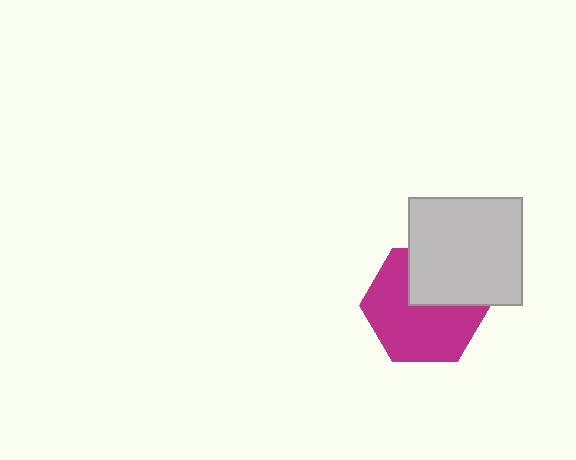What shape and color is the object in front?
The object in front is a light gray rectangle.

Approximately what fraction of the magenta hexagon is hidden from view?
Roughly 34% of the magenta hexagon is hidden behind the light gray rectangle.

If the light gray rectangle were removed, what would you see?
You would see the complete magenta hexagon.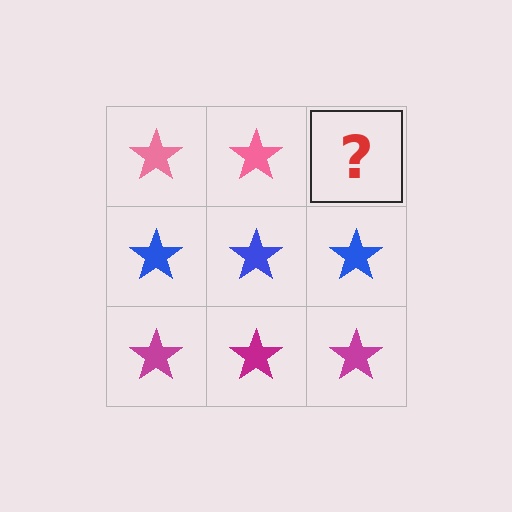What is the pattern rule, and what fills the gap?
The rule is that each row has a consistent color. The gap should be filled with a pink star.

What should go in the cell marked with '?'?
The missing cell should contain a pink star.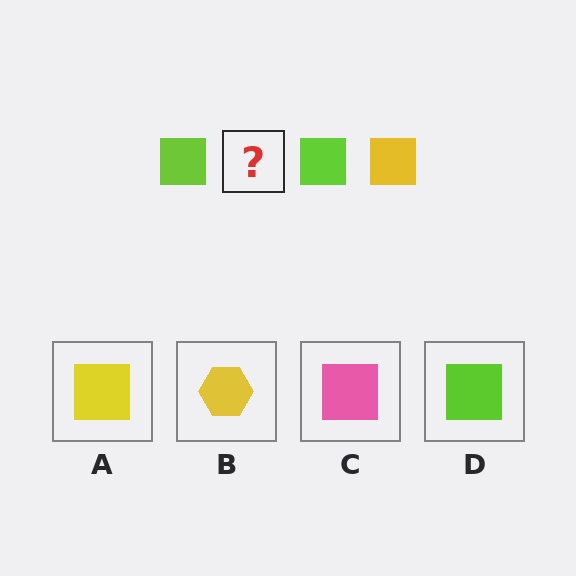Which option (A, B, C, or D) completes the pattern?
A.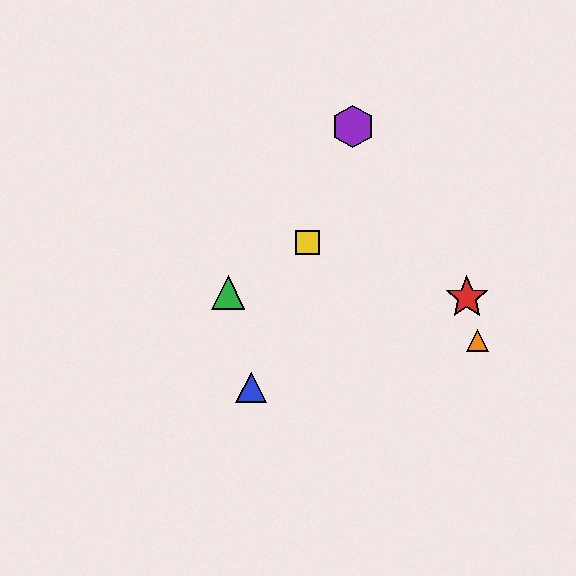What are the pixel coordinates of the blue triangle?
The blue triangle is at (251, 388).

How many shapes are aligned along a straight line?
3 shapes (the blue triangle, the yellow square, the purple hexagon) are aligned along a straight line.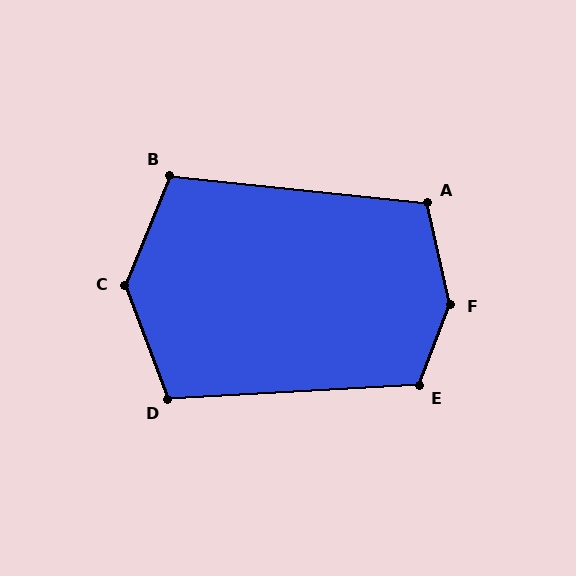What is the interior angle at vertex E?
Approximately 114 degrees (obtuse).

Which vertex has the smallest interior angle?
B, at approximately 106 degrees.